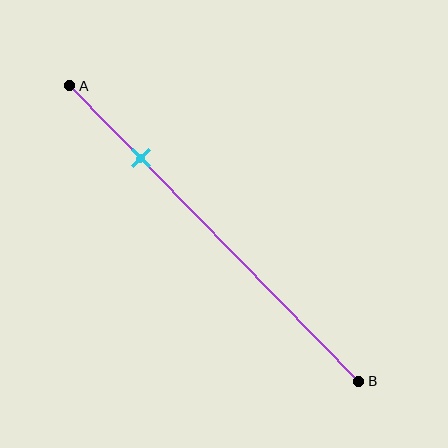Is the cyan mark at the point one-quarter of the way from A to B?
Yes, the mark is approximately at the one-quarter point.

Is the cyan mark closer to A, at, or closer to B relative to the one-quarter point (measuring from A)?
The cyan mark is approximately at the one-quarter point of segment AB.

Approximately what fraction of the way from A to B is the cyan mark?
The cyan mark is approximately 25% of the way from A to B.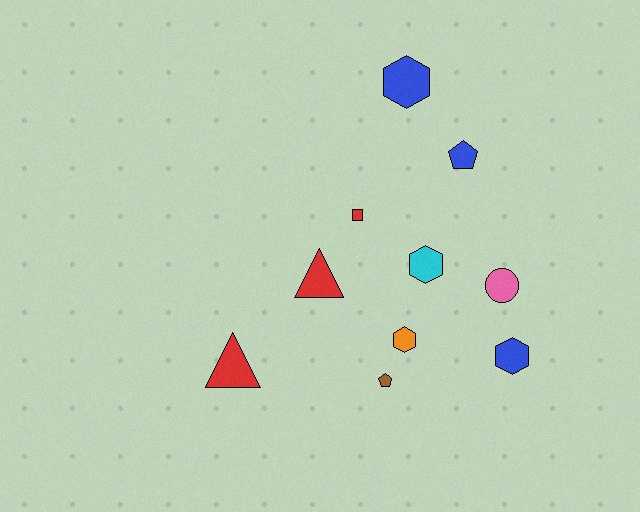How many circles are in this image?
There is 1 circle.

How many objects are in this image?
There are 10 objects.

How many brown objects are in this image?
There is 1 brown object.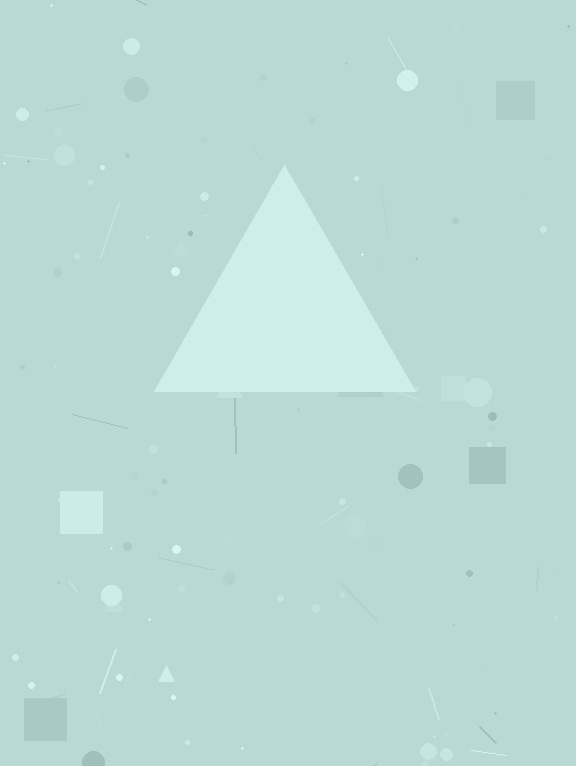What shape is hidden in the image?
A triangle is hidden in the image.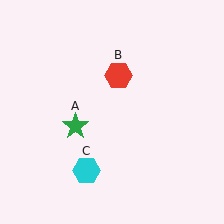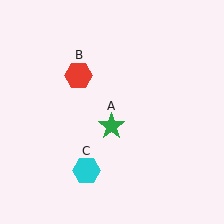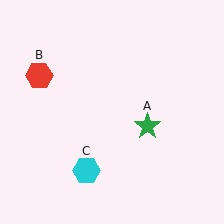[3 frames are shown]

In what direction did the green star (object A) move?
The green star (object A) moved right.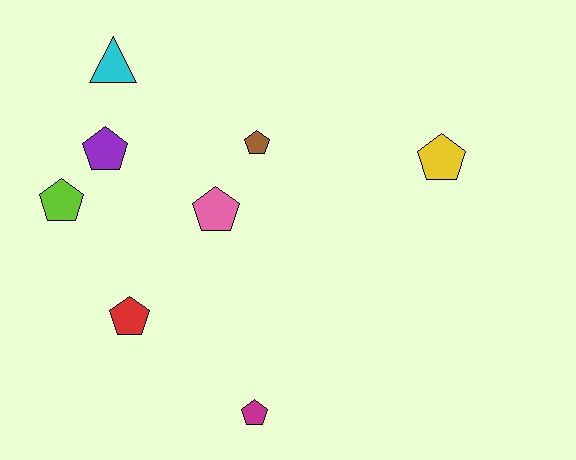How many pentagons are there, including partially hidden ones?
There are 7 pentagons.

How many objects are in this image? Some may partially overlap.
There are 8 objects.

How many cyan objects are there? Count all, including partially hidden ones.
There is 1 cyan object.